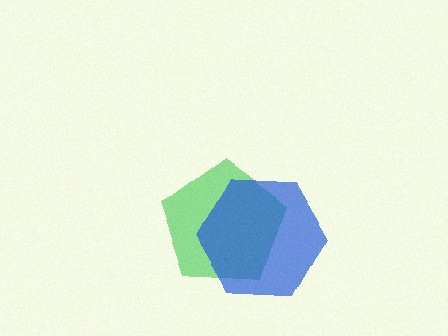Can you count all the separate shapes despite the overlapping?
Yes, there are 2 separate shapes.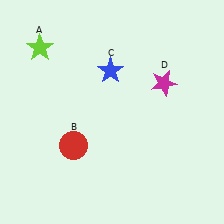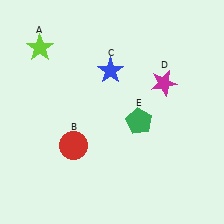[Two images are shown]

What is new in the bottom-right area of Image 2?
A green pentagon (E) was added in the bottom-right area of Image 2.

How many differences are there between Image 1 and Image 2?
There is 1 difference between the two images.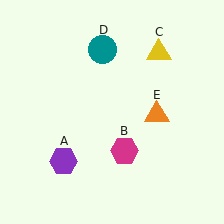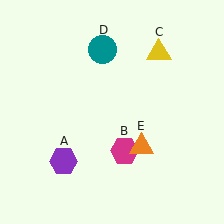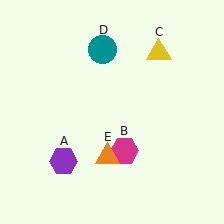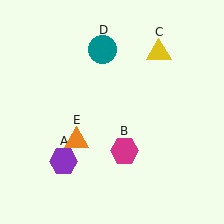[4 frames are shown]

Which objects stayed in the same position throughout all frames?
Purple hexagon (object A) and magenta hexagon (object B) and yellow triangle (object C) and teal circle (object D) remained stationary.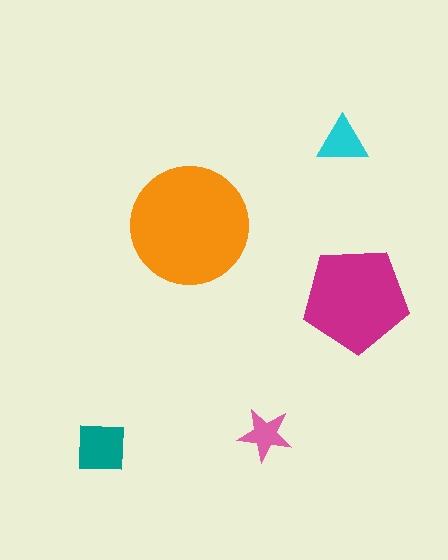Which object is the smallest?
The pink star.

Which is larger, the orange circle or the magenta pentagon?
The orange circle.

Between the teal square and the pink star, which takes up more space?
The teal square.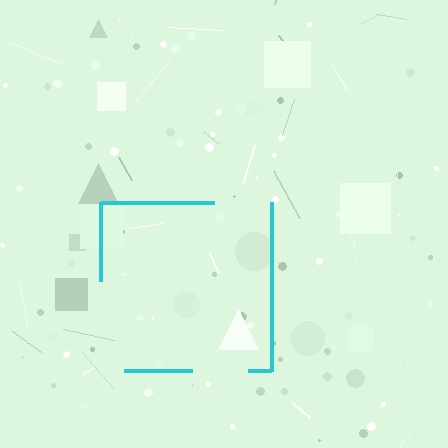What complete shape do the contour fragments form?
The contour fragments form a square.